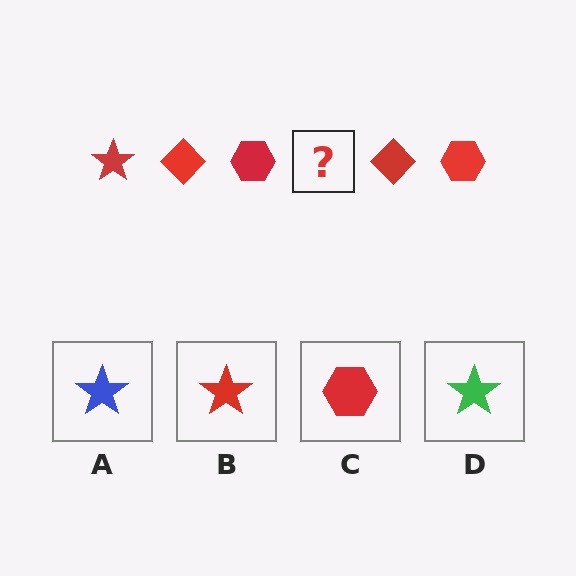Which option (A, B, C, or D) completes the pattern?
B.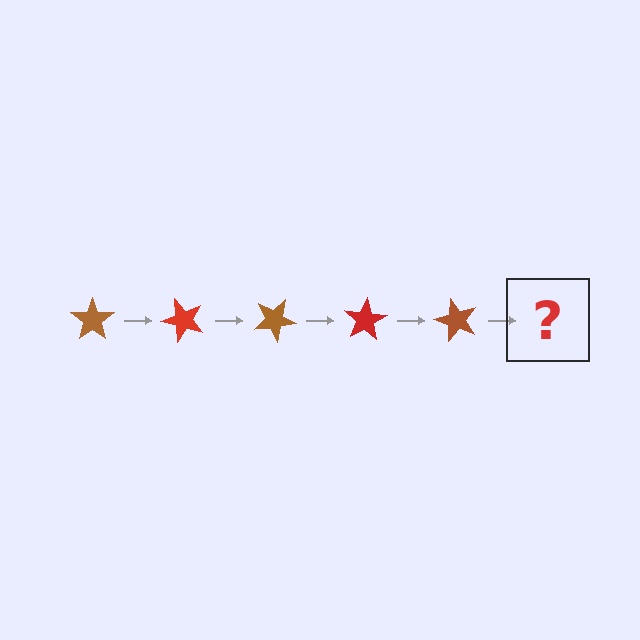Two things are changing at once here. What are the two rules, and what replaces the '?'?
The two rules are that it rotates 50 degrees each step and the color cycles through brown and red. The '?' should be a red star, rotated 250 degrees from the start.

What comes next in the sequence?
The next element should be a red star, rotated 250 degrees from the start.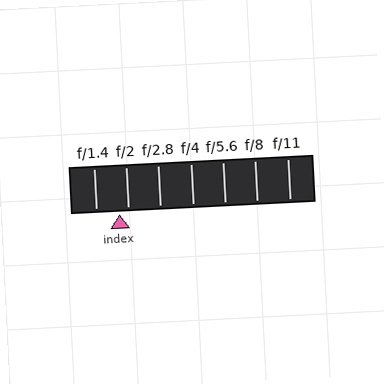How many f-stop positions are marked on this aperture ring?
There are 7 f-stop positions marked.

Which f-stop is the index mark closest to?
The index mark is closest to f/2.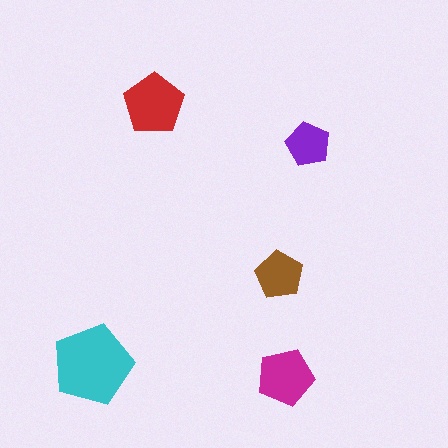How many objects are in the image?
There are 5 objects in the image.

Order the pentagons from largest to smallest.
the cyan one, the red one, the magenta one, the brown one, the purple one.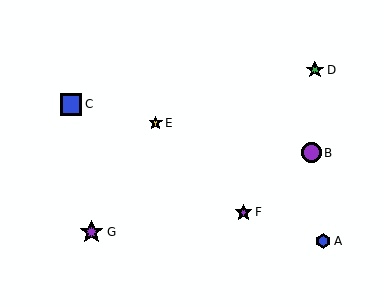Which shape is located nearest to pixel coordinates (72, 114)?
The blue square (labeled C) at (71, 104) is nearest to that location.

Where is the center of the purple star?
The center of the purple star is at (244, 212).